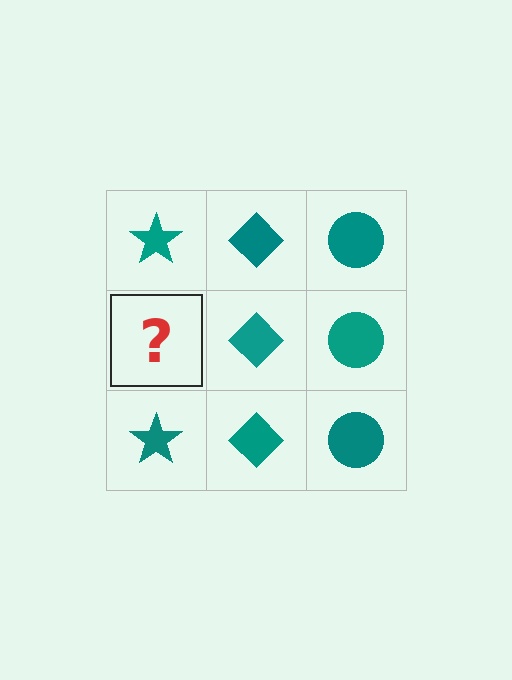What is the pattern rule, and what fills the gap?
The rule is that each column has a consistent shape. The gap should be filled with a teal star.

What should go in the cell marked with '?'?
The missing cell should contain a teal star.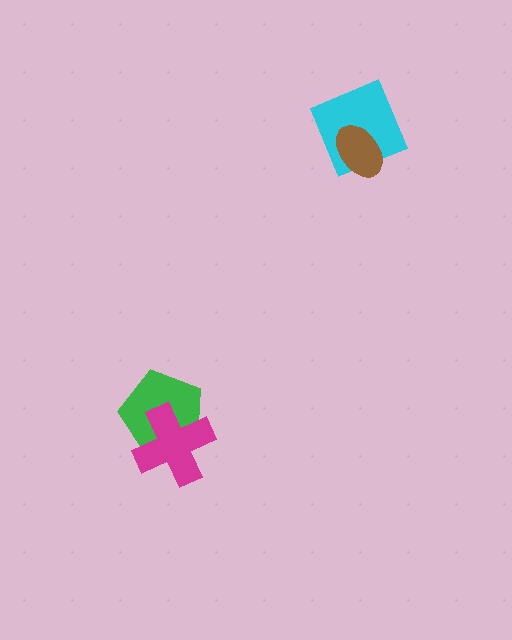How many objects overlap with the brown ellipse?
1 object overlaps with the brown ellipse.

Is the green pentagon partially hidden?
Yes, it is partially covered by another shape.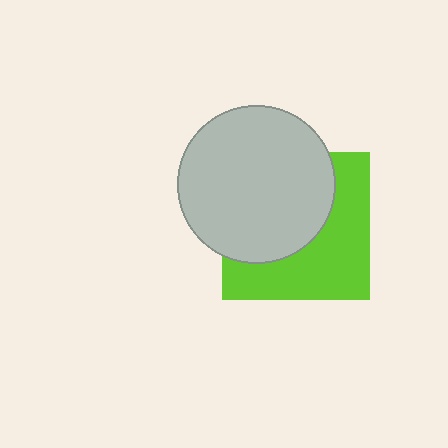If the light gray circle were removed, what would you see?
You would see the complete lime square.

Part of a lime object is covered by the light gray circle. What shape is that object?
It is a square.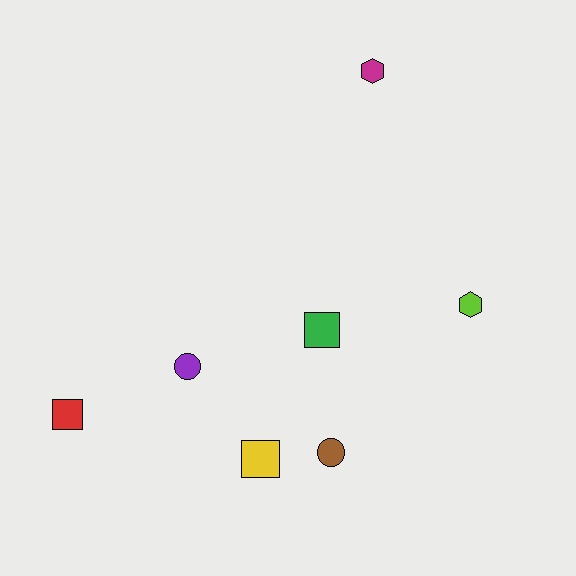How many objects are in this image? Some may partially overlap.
There are 7 objects.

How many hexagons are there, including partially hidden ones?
There are 2 hexagons.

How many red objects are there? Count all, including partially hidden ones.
There is 1 red object.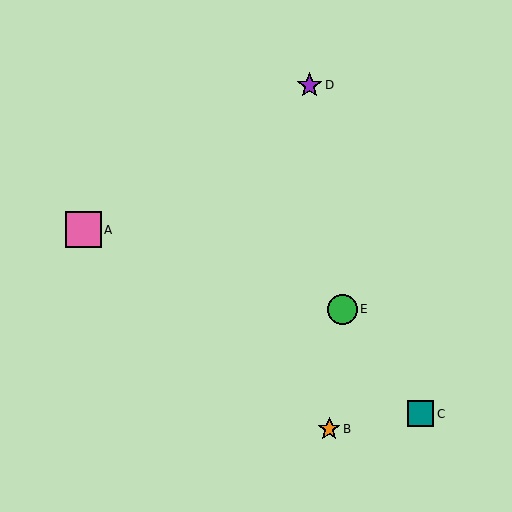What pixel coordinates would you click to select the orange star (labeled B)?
Click at (329, 429) to select the orange star B.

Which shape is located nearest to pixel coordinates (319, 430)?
The orange star (labeled B) at (329, 429) is nearest to that location.